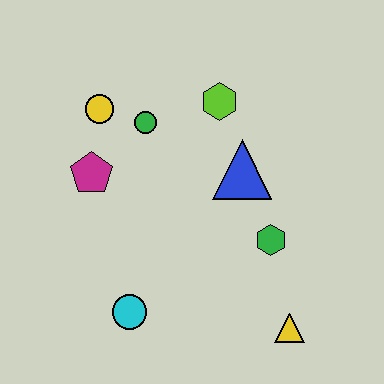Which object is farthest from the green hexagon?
The yellow circle is farthest from the green hexagon.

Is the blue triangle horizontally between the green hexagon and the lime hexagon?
Yes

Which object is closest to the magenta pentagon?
The yellow circle is closest to the magenta pentagon.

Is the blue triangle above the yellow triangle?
Yes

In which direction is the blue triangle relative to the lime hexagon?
The blue triangle is below the lime hexagon.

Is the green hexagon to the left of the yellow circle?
No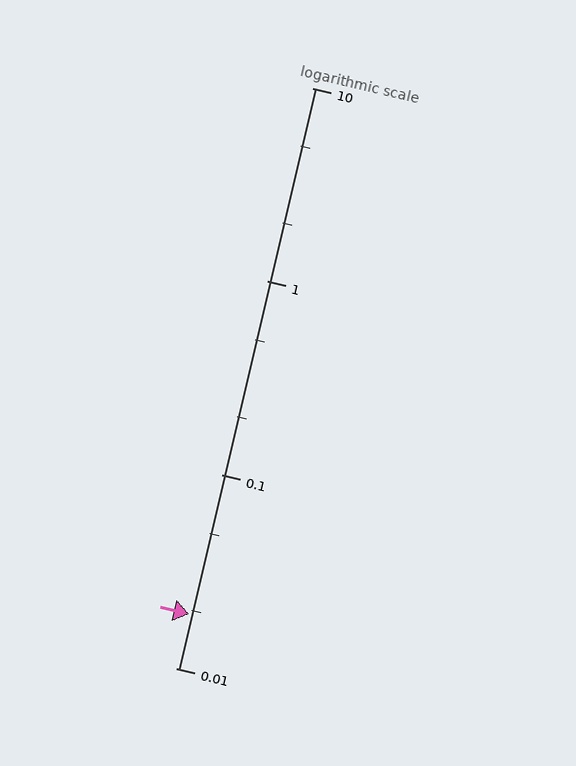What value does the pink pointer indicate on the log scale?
The pointer indicates approximately 0.019.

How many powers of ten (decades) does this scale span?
The scale spans 3 decades, from 0.01 to 10.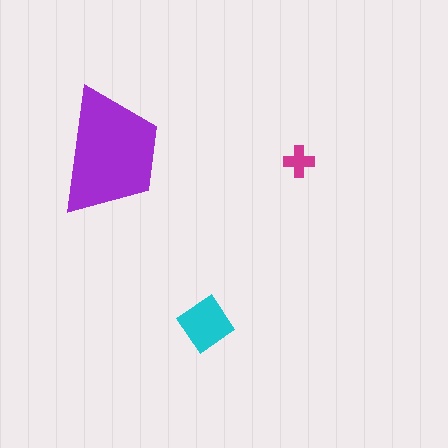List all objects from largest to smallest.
The purple trapezoid, the cyan diamond, the magenta cross.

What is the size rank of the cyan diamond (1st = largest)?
2nd.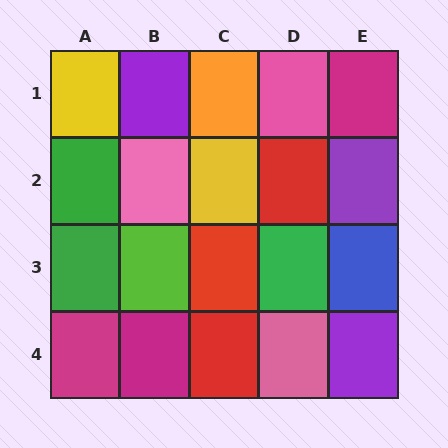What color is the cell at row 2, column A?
Green.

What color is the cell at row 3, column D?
Green.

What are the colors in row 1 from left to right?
Yellow, purple, orange, pink, magenta.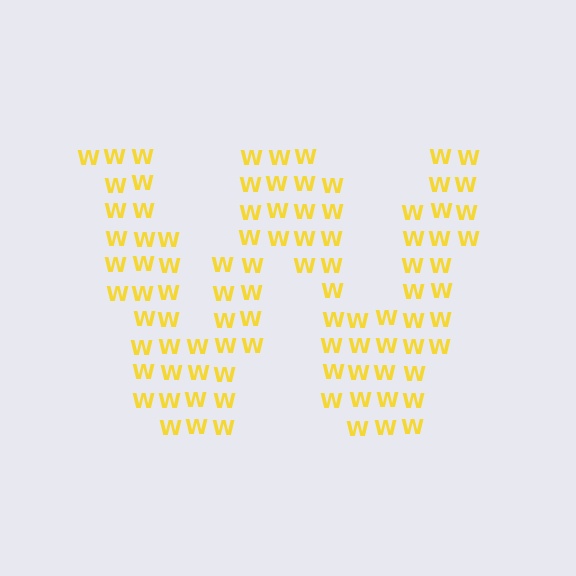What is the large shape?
The large shape is the letter W.